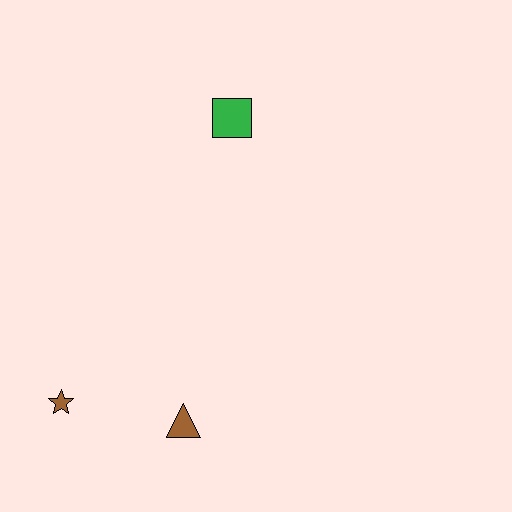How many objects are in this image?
There are 3 objects.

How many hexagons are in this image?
There are no hexagons.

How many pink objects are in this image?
There are no pink objects.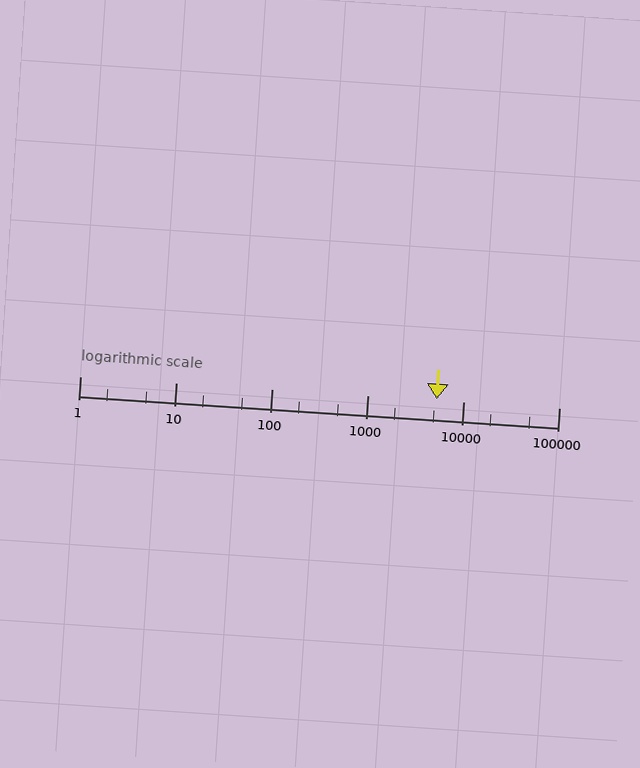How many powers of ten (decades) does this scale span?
The scale spans 5 decades, from 1 to 100000.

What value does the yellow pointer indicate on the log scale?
The pointer indicates approximately 5300.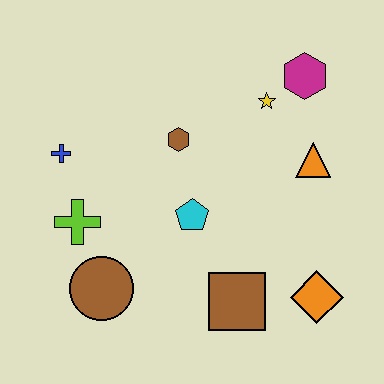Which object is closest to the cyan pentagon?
The brown hexagon is closest to the cyan pentagon.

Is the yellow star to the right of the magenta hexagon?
No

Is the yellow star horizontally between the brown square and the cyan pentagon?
No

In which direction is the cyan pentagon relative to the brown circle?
The cyan pentagon is to the right of the brown circle.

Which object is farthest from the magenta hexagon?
The brown circle is farthest from the magenta hexagon.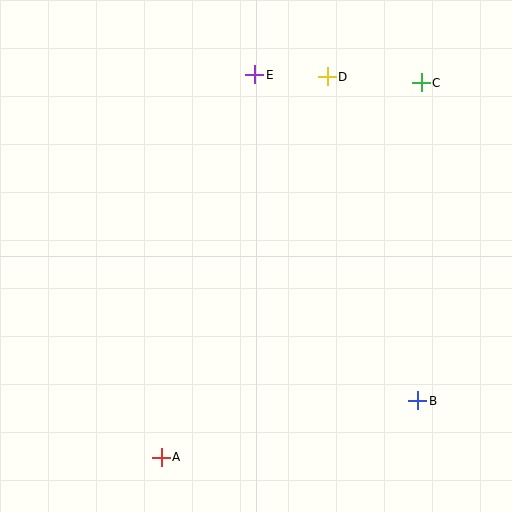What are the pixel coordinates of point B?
Point B is at (418, 401).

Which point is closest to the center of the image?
Point E at (255, 75) is closest to the center.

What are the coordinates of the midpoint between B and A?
The midpoint between B and A is at (290, 429).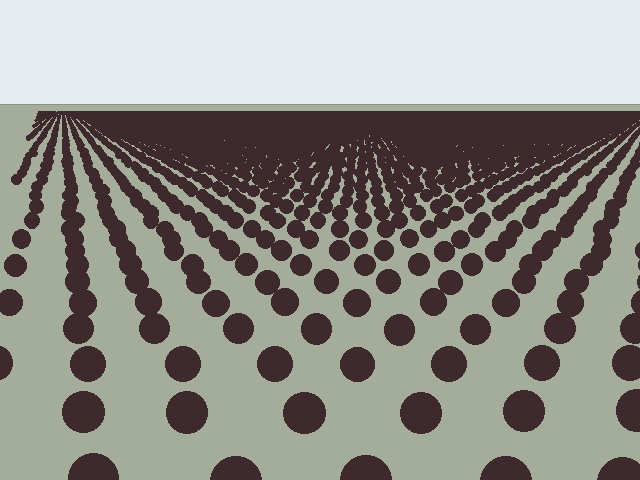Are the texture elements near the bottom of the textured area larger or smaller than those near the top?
Larger. Near the bottom, elements are closer to the viewer and appear at a bigger on-screen size.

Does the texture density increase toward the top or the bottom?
Density increases toward the top.